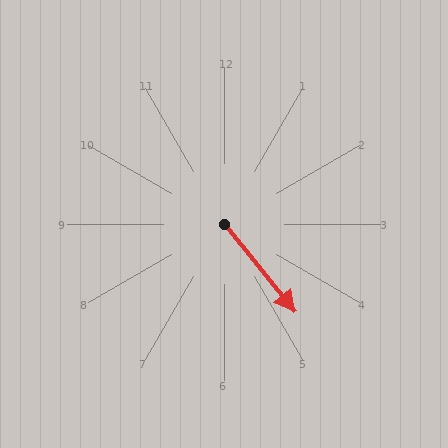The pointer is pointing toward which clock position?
Roughly 5 o'clock.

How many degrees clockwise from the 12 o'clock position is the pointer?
Approximately 141 degrees.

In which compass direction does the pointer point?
Southeast.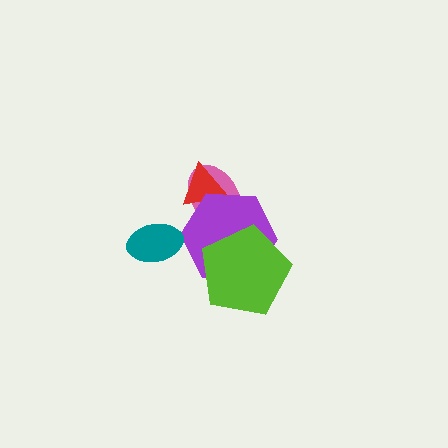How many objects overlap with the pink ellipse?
2 objects overlap with the pink ellipse.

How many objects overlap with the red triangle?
2 objects overlap with the red triangle.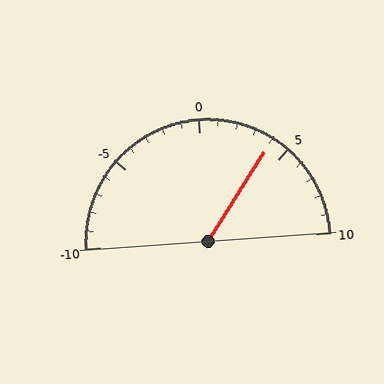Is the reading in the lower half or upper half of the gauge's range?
The reading is in the upper half of the range (-10 to 10).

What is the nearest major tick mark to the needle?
The nearest major tick mark is 5.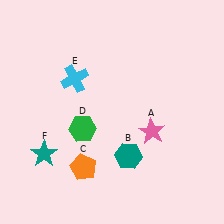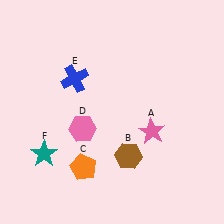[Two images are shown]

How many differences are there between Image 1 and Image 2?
There are 3 differences between the two images.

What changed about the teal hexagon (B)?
In Image 1, B is teal. In Image 2, it changed to brown.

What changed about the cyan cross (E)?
In Image 1, E is cyan. In Image 2, it changed to blue.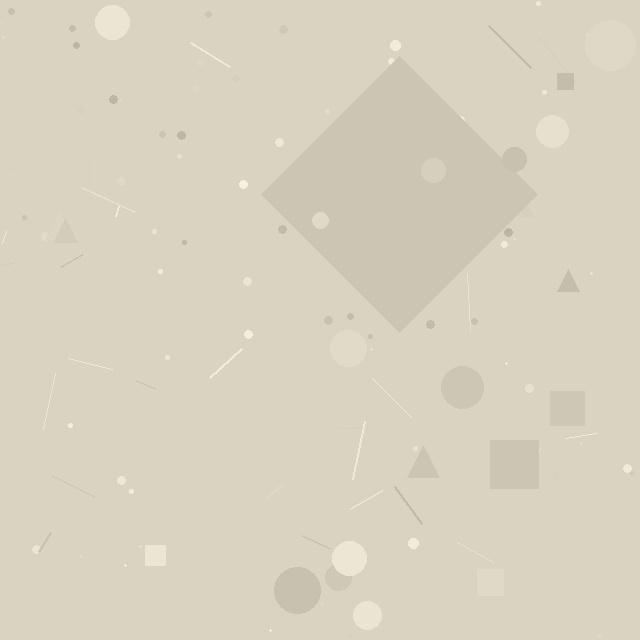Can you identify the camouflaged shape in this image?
The camouflaged shape is a diamond.